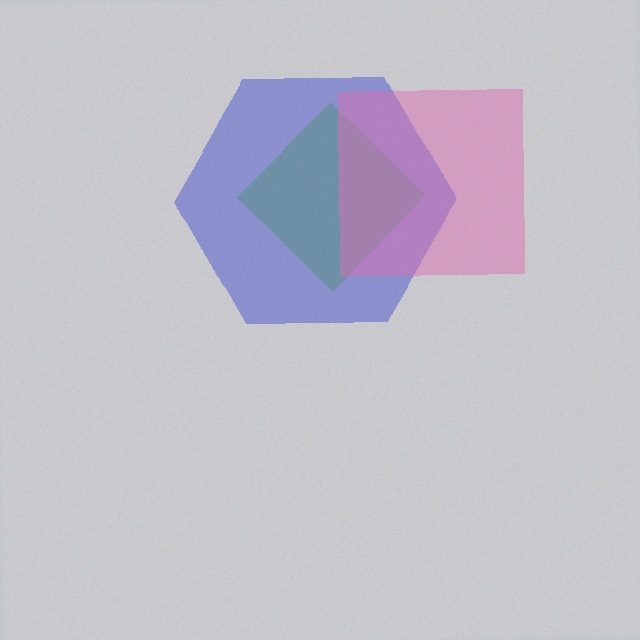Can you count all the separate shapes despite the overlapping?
Yes, there are 3 separate shapes.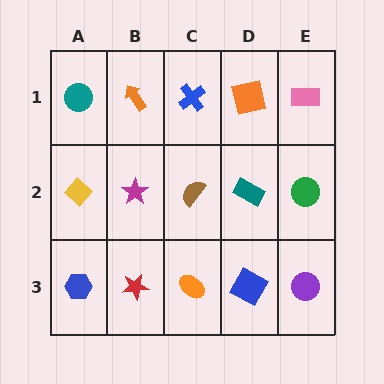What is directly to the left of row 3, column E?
A blue square.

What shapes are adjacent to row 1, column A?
A yellow diamond (row 2, column A), an orange arrow (row 1, column B).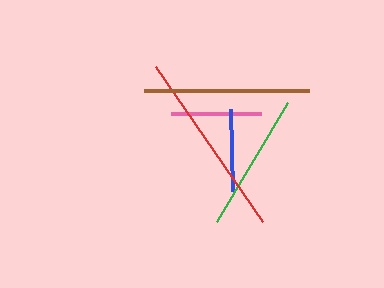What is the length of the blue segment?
The blue segment is approximately 82 pixels long.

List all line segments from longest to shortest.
From longest to shortest: red, brown, green, pink, blue.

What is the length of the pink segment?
The pink segment is approximately 90 pixels long.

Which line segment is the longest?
The red line is the longest at approximately 188 pixels.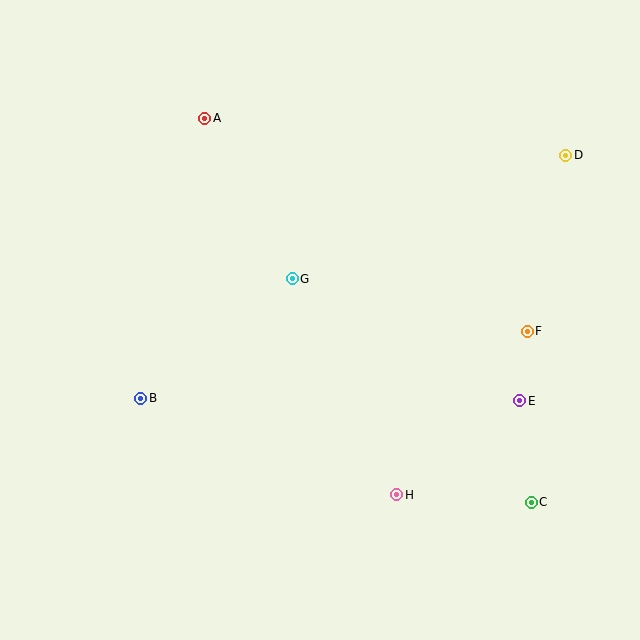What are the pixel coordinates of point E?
Point E is at (520, 401).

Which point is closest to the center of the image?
Point G at (292, 279) is closest to the center.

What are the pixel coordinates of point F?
Point F is at (527, 331).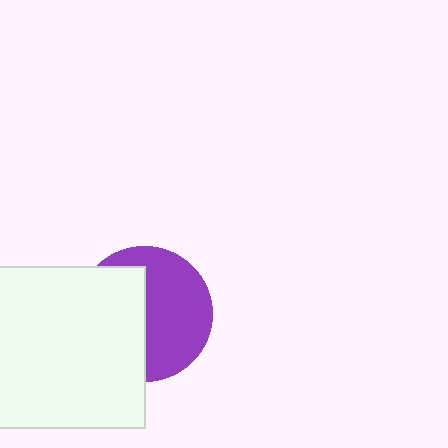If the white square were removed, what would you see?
You would see the complete purple circle.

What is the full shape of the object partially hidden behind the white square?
The partially hidden object is a purple circle.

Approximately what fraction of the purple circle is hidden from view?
Roughly 46% of the purple circle is hidden behind the white square.